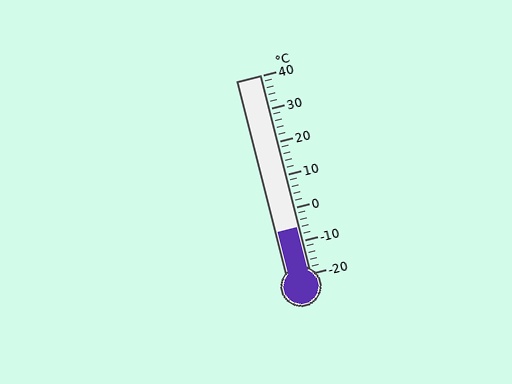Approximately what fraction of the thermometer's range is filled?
The thermometer is filled to approximately 25% of its range.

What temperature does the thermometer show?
The thermometer shows approximately -6°C.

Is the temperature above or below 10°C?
The temperature is below 10°C.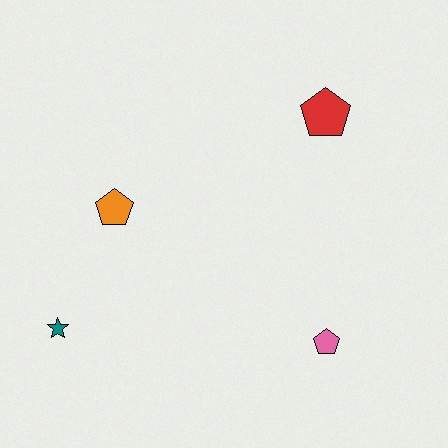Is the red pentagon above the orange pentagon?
Yes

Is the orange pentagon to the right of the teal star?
Yes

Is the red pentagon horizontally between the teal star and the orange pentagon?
No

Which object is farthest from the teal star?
The red pentagon is farthest from the teal star.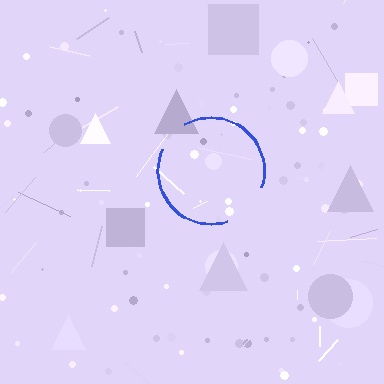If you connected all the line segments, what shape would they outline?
They would outline a circle.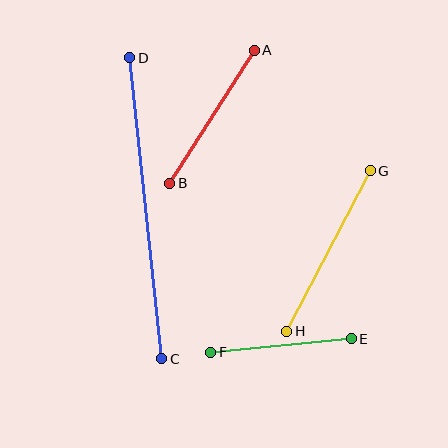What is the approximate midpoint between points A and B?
The midpoint is at approximately (212, 117) pixels.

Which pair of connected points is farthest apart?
Points C and D are farthest apart.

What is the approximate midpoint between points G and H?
The midpoint is at approximately (328, 251) pixels.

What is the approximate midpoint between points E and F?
The midpoint is at approximately (281, 346) pixels.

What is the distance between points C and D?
The distance is approximately 302 pixels.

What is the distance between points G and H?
The distance is approximately 181 pixels.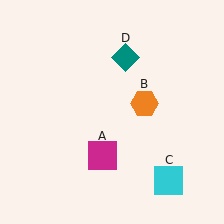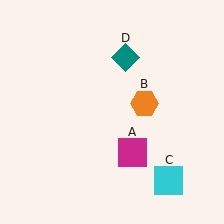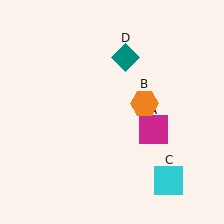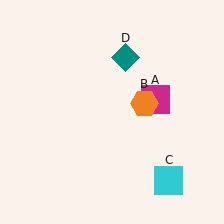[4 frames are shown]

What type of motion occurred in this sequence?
The magenta square (object A) rotated counterclockwise around the center of the scene.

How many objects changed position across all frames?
1 object changed position: magenta square (object A).